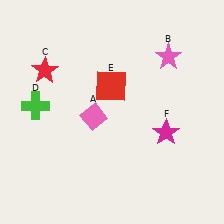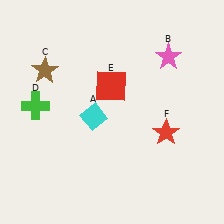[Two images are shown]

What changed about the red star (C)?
In Image 1, C is red. In Image 2, it changed to brown.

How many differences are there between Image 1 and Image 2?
There are 3 differences between the two images.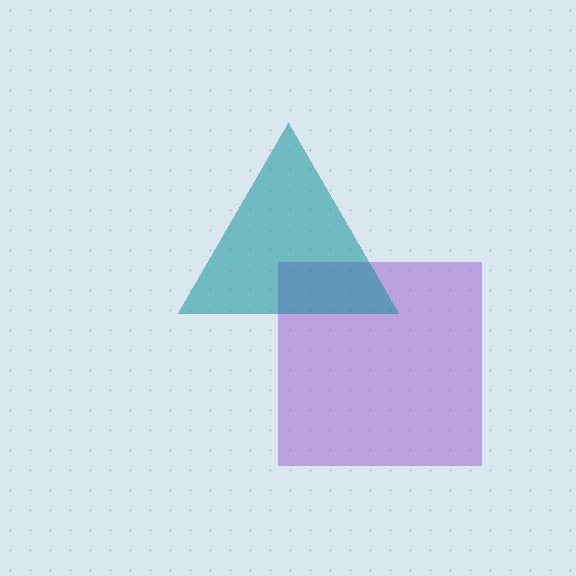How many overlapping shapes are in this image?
There are 2 overlapping shapes in the image.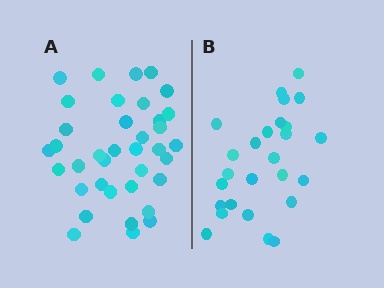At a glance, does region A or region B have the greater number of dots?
Region A (the left region) has more dots.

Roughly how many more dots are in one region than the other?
Region A has roughly 12 or so more dots than region B.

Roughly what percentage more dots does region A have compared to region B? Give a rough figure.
About 40% more.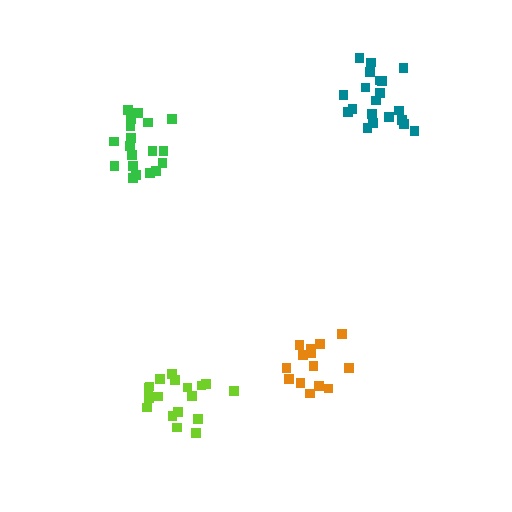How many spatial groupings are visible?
There are 4 spatial groupings.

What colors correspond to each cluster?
The clusters are colored: lime, teal, green, orange.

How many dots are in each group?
Group 1: 18 dots, Group 2: 20 dots, Group 3: 19 dots, Group 4: 14 dots (71 total).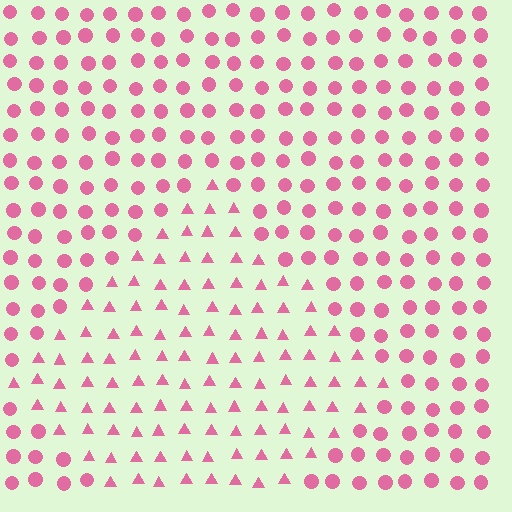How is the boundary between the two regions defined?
The boundary is defined by a change in element shape: triangles inside vs. circles outside. All elements share the same color and spacing.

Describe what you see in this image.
The image is filled with small pink elements arranged in a uniform grid. A diamond-shaped region contains triangles, while the surrounding area contains circles. The boundary is defined purely by the change in element shape.